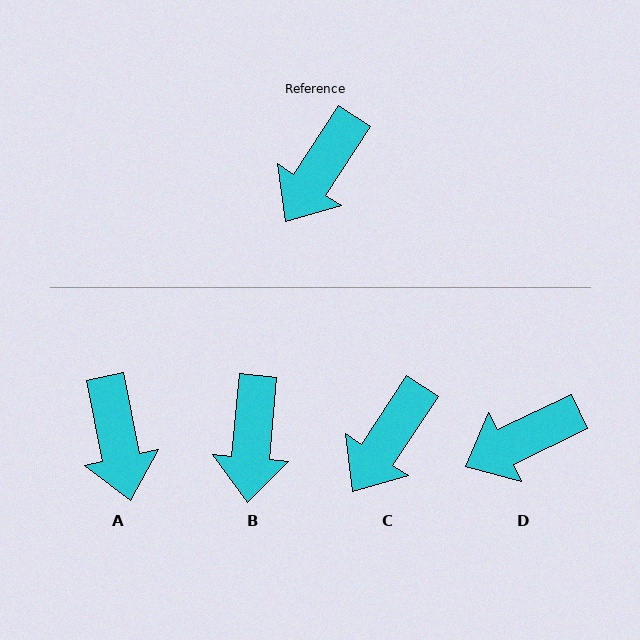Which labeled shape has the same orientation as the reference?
C.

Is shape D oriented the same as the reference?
No, it is off by about 31 degrees.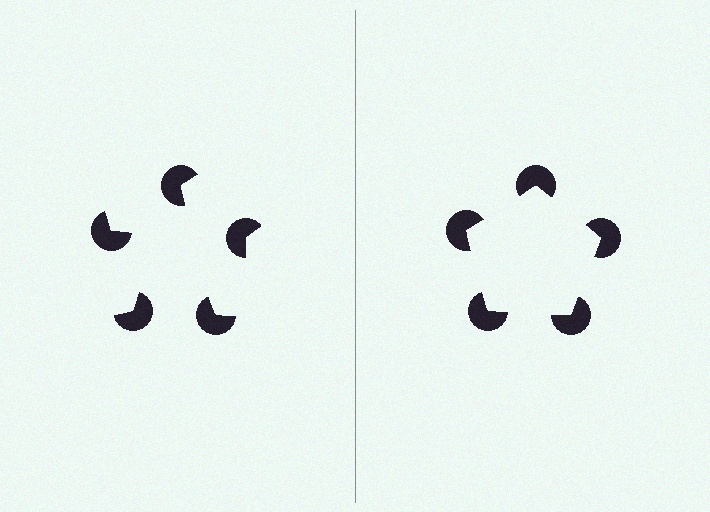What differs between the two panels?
The pac-man discs are positioned identically on both sides; only the wedge orientations differ. On the right they align to a pentagon; on the left they are misaligned.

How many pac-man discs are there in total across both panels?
10 — 5 on each side.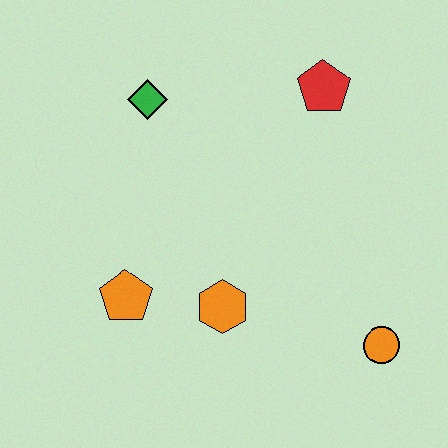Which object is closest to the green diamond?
The red pentagon is closest to the green diamond.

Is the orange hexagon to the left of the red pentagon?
Yes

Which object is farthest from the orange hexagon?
The red pentagon is farthest from the orange hexagon.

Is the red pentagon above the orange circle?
Yes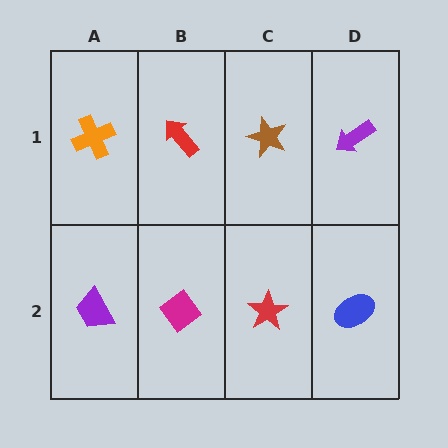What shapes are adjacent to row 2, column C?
A brown star (row 1, column C), a magenta diamond (row 2, column B), a blue ellipse (row 2, column D).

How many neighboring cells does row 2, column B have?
3.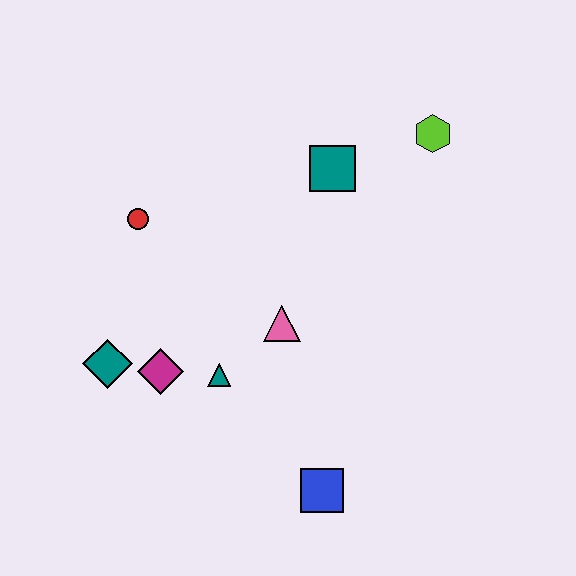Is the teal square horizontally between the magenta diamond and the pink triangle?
No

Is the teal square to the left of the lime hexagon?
Yes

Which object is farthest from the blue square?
The lime hexagon is farthest from the blue square.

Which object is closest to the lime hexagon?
The teal square is closest to the lime hexagon.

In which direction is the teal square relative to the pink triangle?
The teal square is above the pink triangle.